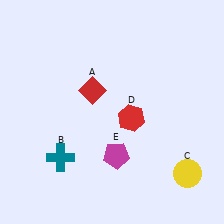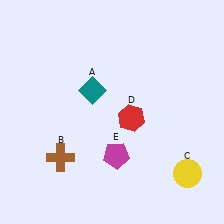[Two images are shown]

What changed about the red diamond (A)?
In Image 1, A is red. In Image 2, it changed to teal.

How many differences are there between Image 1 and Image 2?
There are 2 differences between the two images.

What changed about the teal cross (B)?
In Image 1, B is teal. In Image 2, it changed to brown.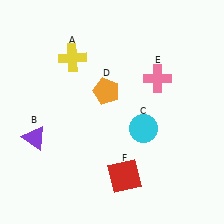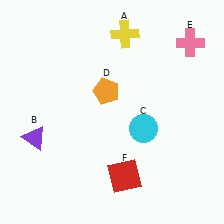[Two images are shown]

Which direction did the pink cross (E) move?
The pink cross (E) moved up.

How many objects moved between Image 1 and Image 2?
2 objects moved between the two images.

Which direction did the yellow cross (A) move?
The yellow cross (A) moved right.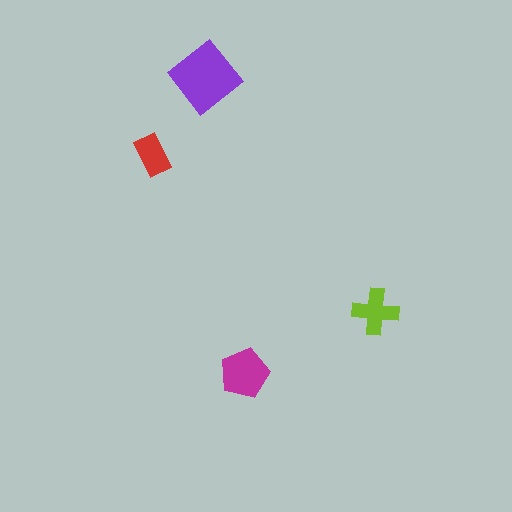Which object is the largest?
The purple diamond.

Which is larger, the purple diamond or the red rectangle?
The purple diamond.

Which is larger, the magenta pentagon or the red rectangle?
The magenta pentagon.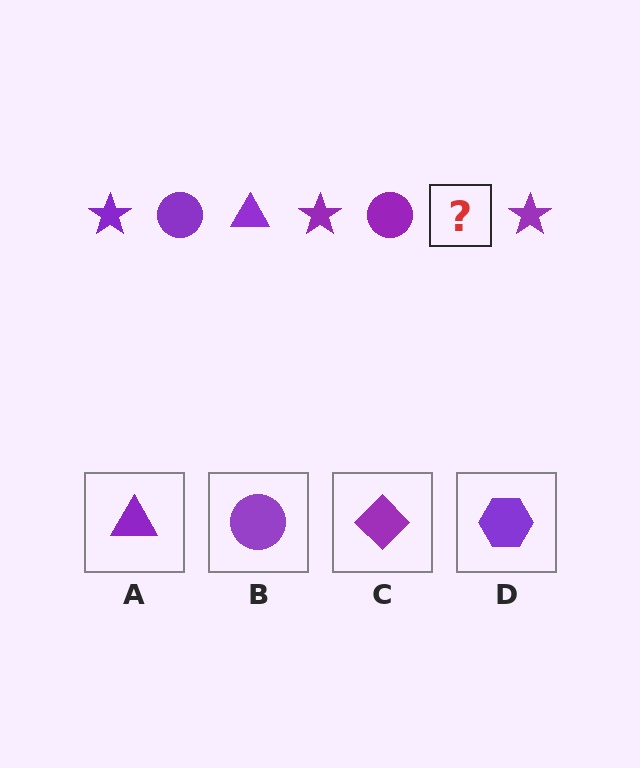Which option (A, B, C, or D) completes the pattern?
A.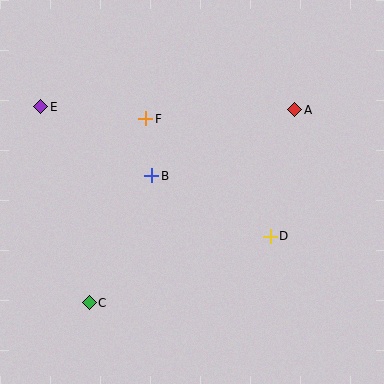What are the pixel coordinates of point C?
Point C is at (89, 303).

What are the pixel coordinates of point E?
Point E is at (41, 107).